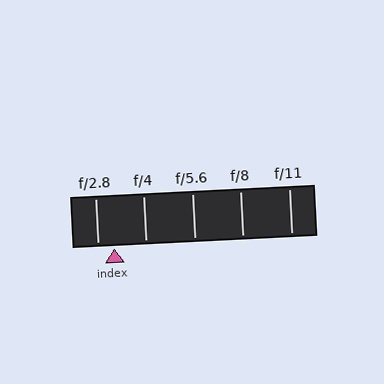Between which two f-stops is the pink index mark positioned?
The index mark is between f/2.8 and f/4.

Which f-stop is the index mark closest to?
The index mark is closest to f/2.8.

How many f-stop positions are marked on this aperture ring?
There are 5 f-stop positions marked.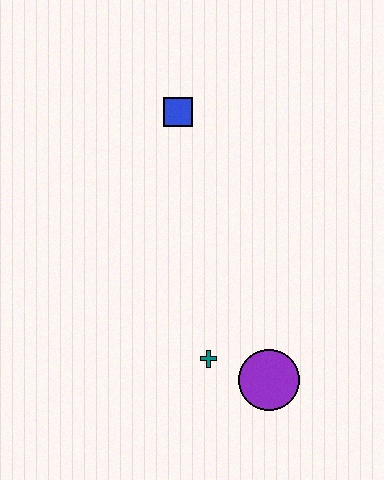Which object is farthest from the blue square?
The purple circle is farthest from the blue square.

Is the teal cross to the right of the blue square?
Yes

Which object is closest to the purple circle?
The teal cross is closest to the purple circle.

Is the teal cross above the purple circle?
Yes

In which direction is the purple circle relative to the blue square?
The purple circle is below the blue square.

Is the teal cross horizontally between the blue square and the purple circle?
Yes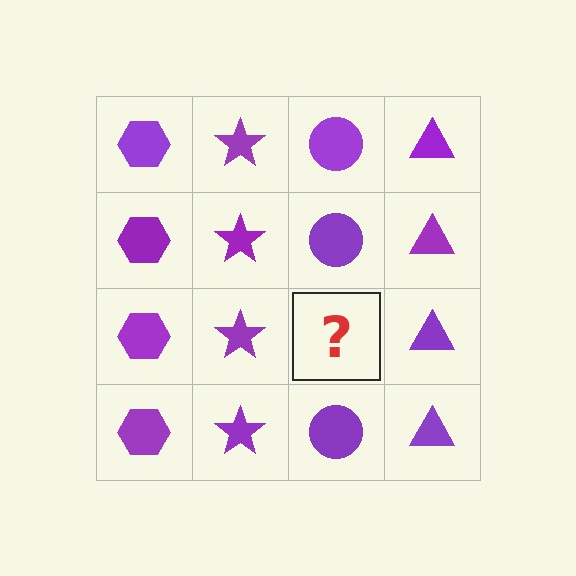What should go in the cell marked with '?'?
The missing cell should contain a purple circle.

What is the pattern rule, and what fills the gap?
The rule is that each column has a consistent shape. The gap should be filled with a purple circle.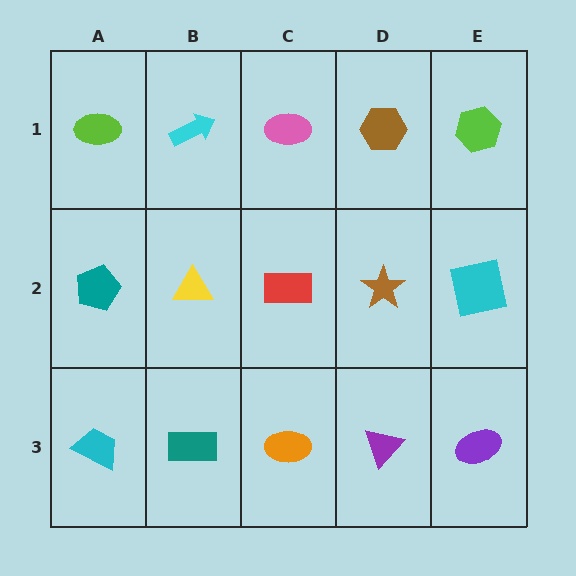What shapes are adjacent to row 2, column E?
A lime hexagon (row 1, column E), a purple ellipse (row 3, column E), a brown star (row 2, column D).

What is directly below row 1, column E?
A cyan square.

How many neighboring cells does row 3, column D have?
3.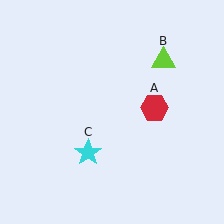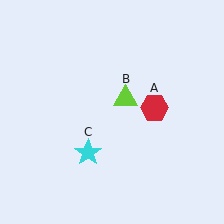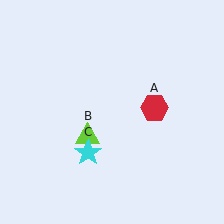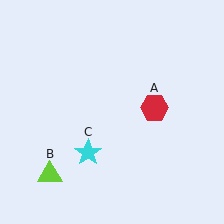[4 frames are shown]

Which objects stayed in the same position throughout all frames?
Red hexagon (object A) and cyan star (object C) remained stationary.